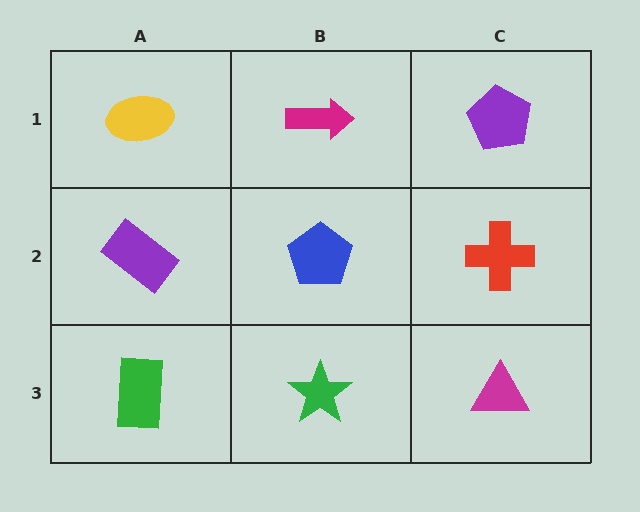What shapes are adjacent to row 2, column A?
A yellow ellipse (row 1, column A), a green rectangle (row 3, column A), a blue pentagon (row 2, column B).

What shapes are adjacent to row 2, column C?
A purple pentagon (row 1, column C), a magenta triangle (row 3, column C), a blue pentagon (row 2, column B).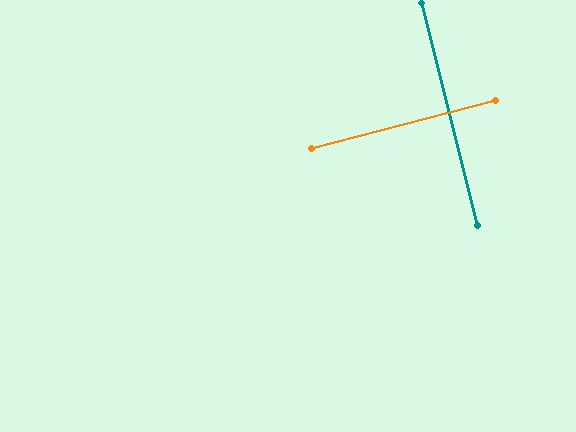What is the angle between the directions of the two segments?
Approximately 90 degrees.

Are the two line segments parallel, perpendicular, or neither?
Perpendicular — they meet at approximately 90°.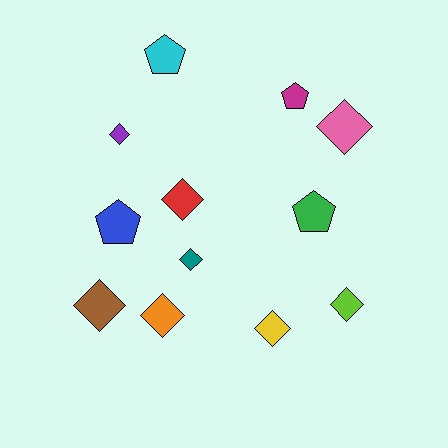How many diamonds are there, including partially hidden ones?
There are 8 diamonds.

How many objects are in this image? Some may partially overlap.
There are 12 objects.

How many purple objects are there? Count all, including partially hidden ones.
There is 1 purple object.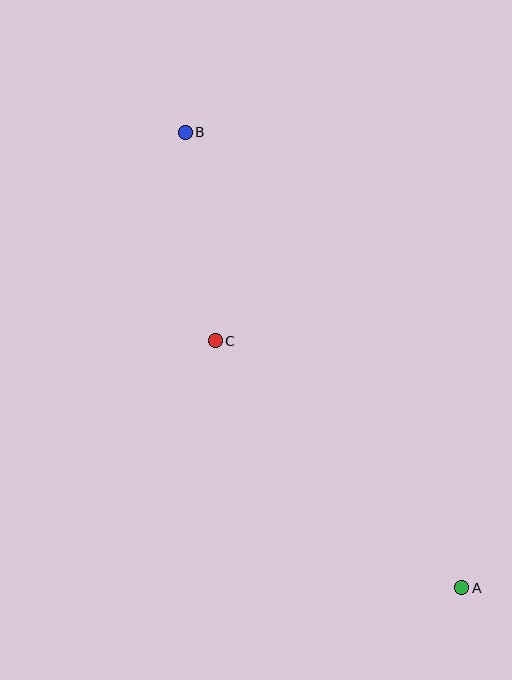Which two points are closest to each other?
Points B and C are closest to each other.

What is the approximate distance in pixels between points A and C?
The distance between A and C is approximately 349 pixels.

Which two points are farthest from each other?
Points A and B are farthest from each other.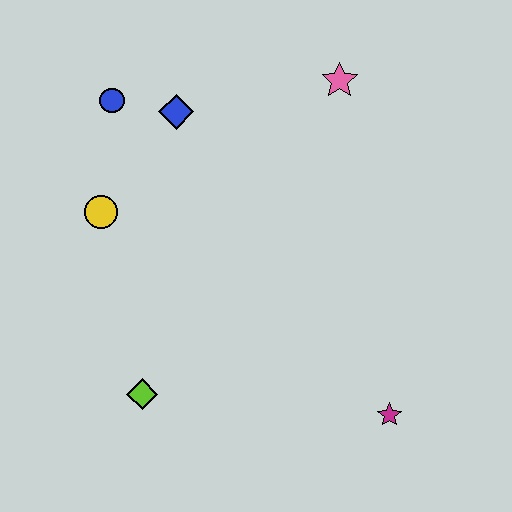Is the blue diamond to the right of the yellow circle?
Yes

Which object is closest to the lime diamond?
The yellow circle is closest to the lime diamond.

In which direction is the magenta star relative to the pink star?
The magenta star is below the pink star.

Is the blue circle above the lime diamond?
Yes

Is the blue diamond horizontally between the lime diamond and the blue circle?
No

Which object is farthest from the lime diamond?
The pink star is farthest from the lime diamond.